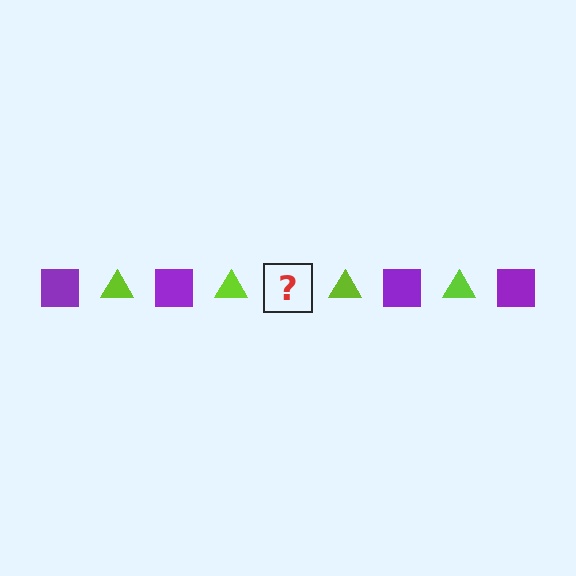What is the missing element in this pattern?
The missing element is a purple square.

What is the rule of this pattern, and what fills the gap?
The rule is that the pattern alternates between purple square and lime triangle. The gap should be filled with a purple square.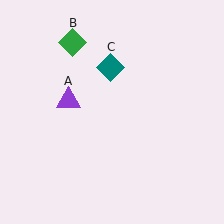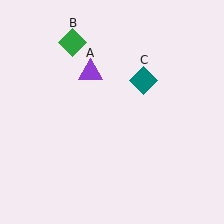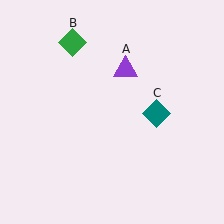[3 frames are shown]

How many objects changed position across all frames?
2 objects changed position: purple triangle (object A), teal diamond (object C).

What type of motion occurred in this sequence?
The purple triangle (object A), teal diamond (object C) rotated clockwise around the center of the scene.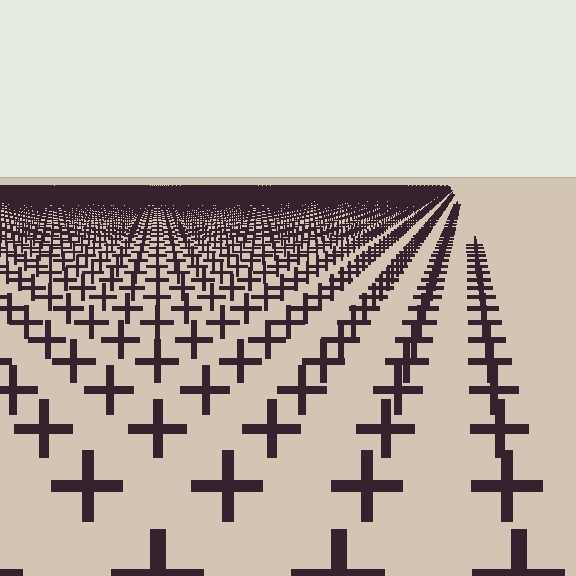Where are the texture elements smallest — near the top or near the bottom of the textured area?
Near the top.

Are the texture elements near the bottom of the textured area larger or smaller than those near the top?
Larger. Near the bottom, elements are closer to the viewer and appear at a bigger on-screen size.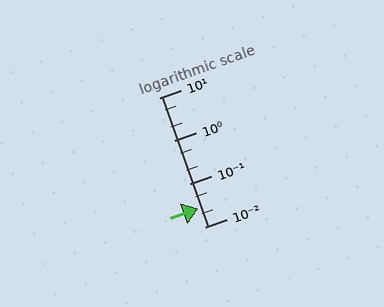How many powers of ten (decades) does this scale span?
The scale spans 3 decades, from 0.01 to 10.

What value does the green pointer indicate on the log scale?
The pointer indicates approximately 0.027.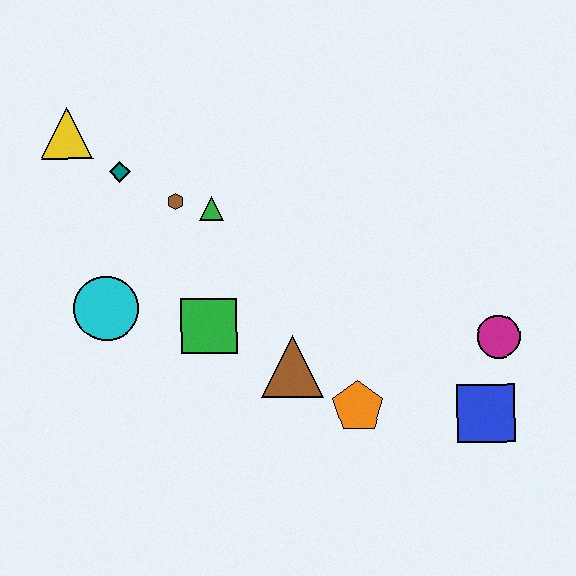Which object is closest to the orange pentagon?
The brown triangle is closest to the orange pentagon.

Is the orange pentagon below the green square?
Yes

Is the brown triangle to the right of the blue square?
No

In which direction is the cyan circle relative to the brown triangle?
The cyan circle is to the left of the brown triangle.